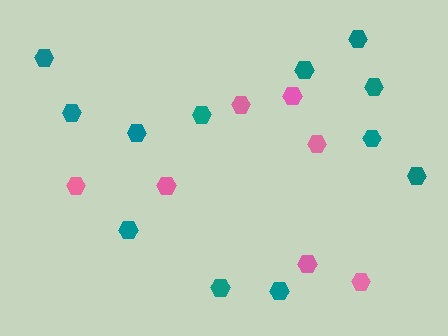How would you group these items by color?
There are 2 groups: one group of teal hexagons (12) and one group of pink hexagons (7).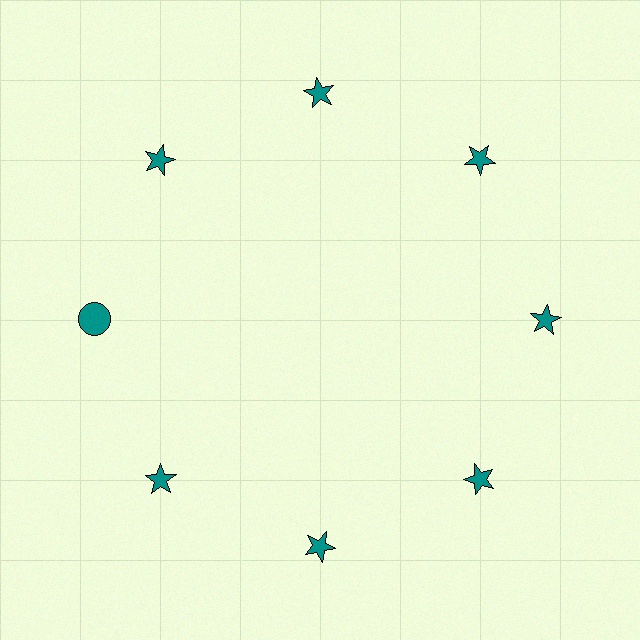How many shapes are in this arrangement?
There are 8 shapes arranged in a ring pattern.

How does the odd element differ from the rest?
It has a different shape: circle instead of star.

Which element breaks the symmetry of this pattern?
The teal circle at roughly the 9 o'clock position breaks the symmetry. All other shapes are teal stars.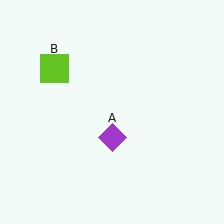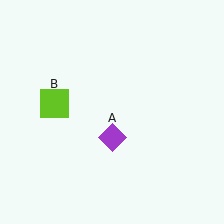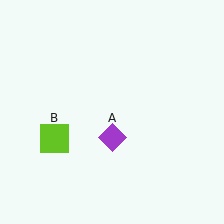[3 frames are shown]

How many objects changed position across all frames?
1 object changed position: lime square (object B).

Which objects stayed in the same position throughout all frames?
Purple diamond (object A) remained stationary.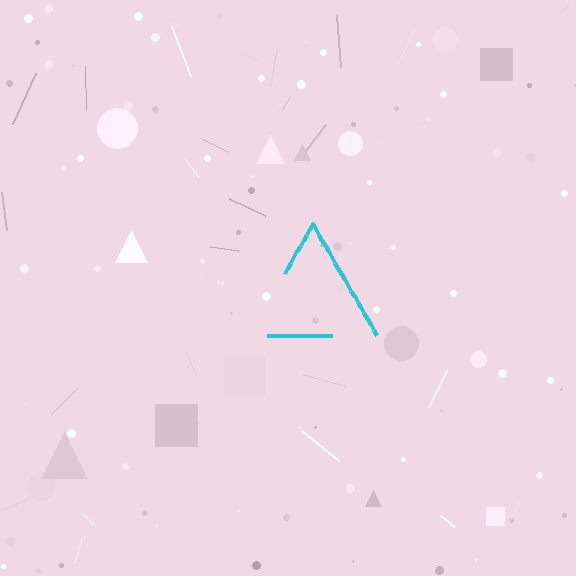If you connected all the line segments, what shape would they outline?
They would outline a triangle.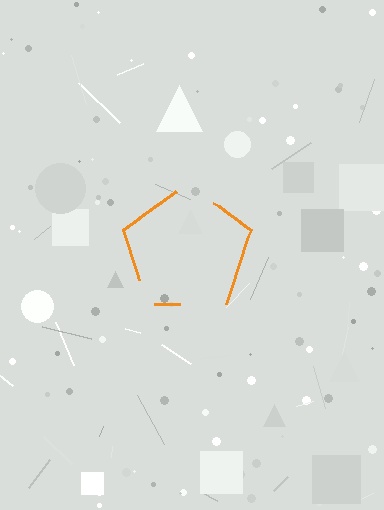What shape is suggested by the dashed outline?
The dashed outline suggests a pentagon.